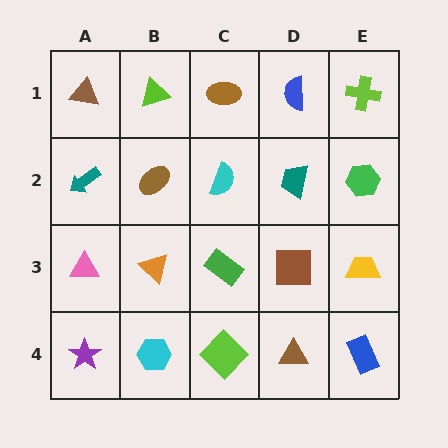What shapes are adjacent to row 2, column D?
A blue semicircle (row 1, column D), a brown square (row 3, column D), a cyan semicircle (row 2, column C), a green hexagon (row 2, column E).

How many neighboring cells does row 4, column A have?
2.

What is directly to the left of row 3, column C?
An orange triangle.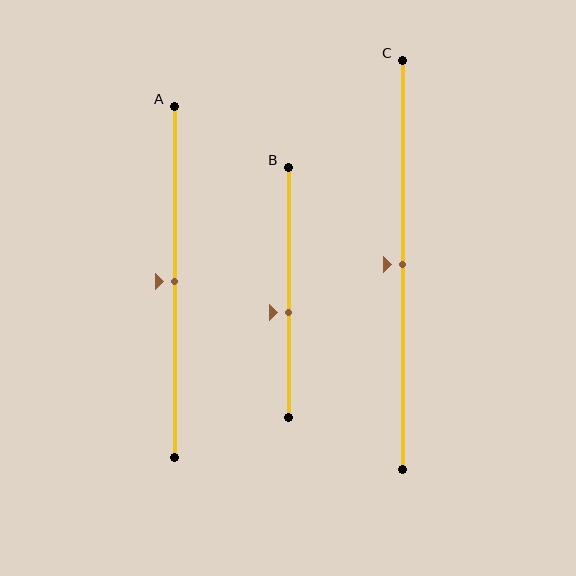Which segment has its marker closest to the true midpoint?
Segment A has its marker closest to the true midpoint.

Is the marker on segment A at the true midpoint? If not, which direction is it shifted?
Yes, the marker on segment A is at the true midpoint.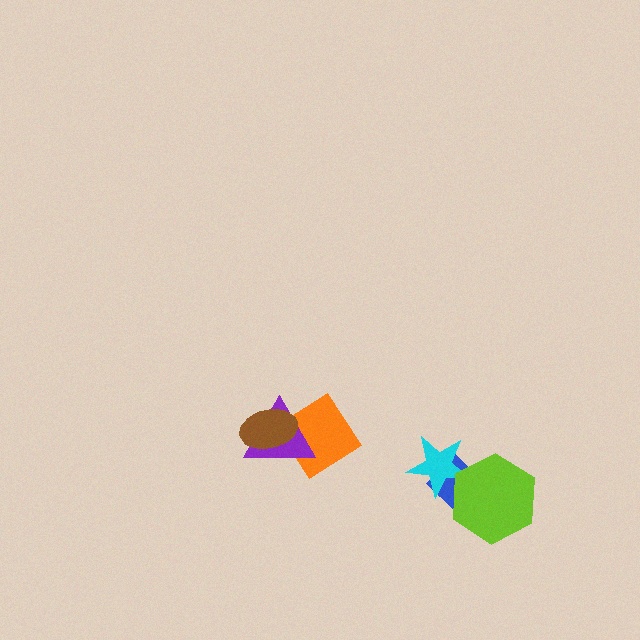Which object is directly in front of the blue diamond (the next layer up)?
The cyan star is directly in front of the blue diamond.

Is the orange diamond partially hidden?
Yes, it is partially covered by another shape.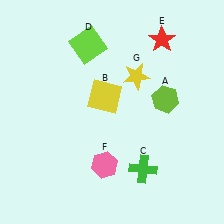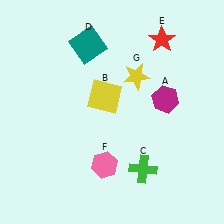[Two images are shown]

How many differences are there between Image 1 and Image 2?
There are 2 differences between the two images.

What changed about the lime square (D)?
In Image 1, D is lime. In Image 2, it changed to teal.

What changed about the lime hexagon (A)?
In Image 1, A is lime. In Image 2, it changed to magenta.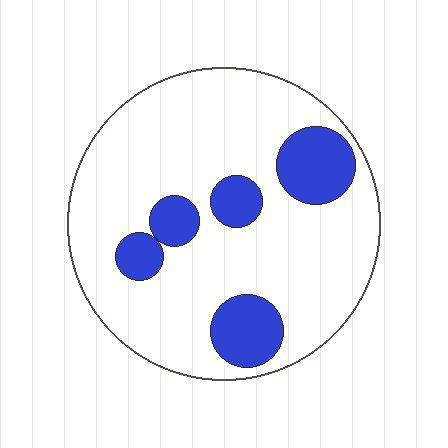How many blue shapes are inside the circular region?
5.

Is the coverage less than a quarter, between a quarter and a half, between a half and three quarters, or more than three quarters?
Less than a quarter.